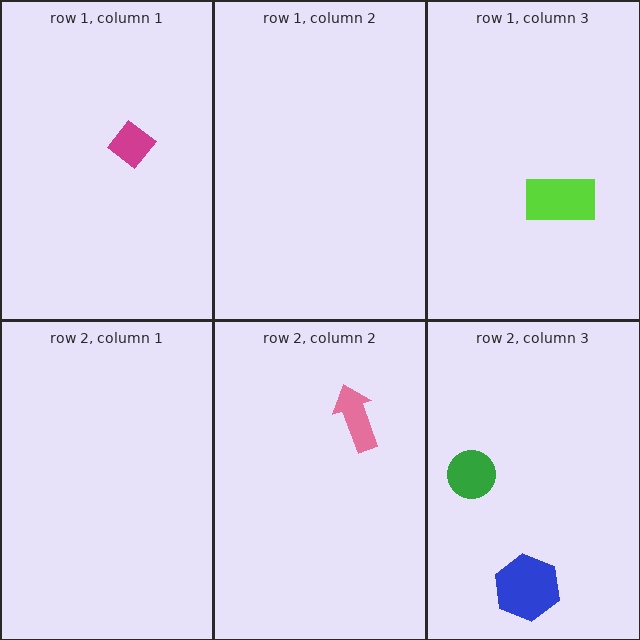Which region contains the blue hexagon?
The row 2, column 3 region.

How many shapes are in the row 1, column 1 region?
1.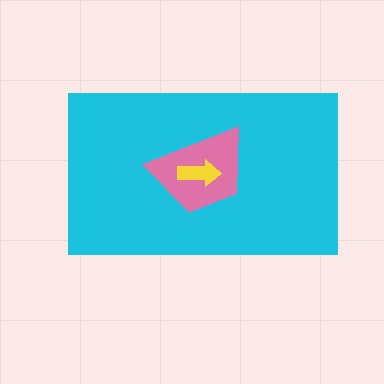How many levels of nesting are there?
3.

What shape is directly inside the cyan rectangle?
The pink trapezoid.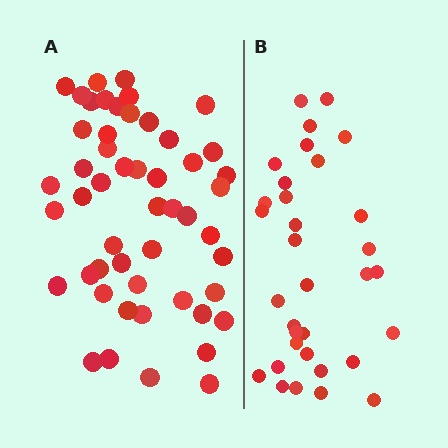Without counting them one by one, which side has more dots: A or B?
Region A (the left region) has more dots.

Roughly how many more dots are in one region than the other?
Region A has approximately 20 more dots than region B.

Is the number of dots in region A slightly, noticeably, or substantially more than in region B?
Region A has substantially more. The ratio is roughly 1.5 to 1.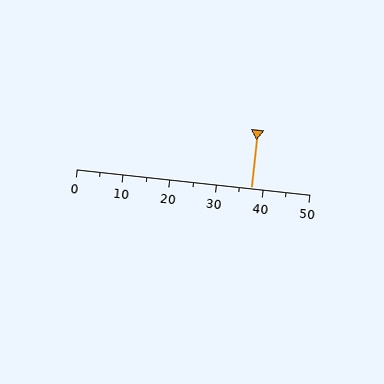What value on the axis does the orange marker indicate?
The marker indicates approximately 37.5.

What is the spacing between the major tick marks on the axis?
The major ticks are spaced 10 apart.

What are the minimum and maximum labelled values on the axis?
The axis runs from 0 to 50.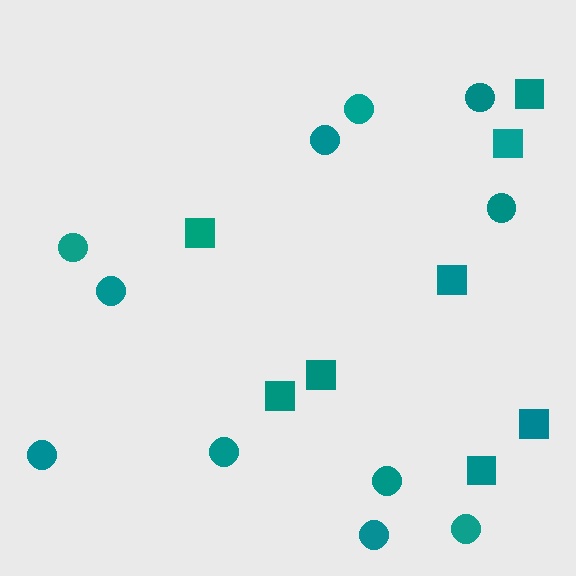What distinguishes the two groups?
There are 2 groups: one group of squares (8) and one group of circles (11).